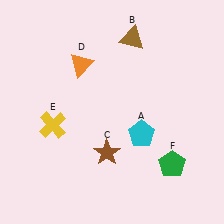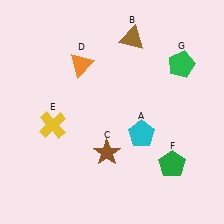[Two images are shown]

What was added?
A green pentagon (G) was added in Image 2.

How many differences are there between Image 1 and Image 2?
There is 1 difference between the two images.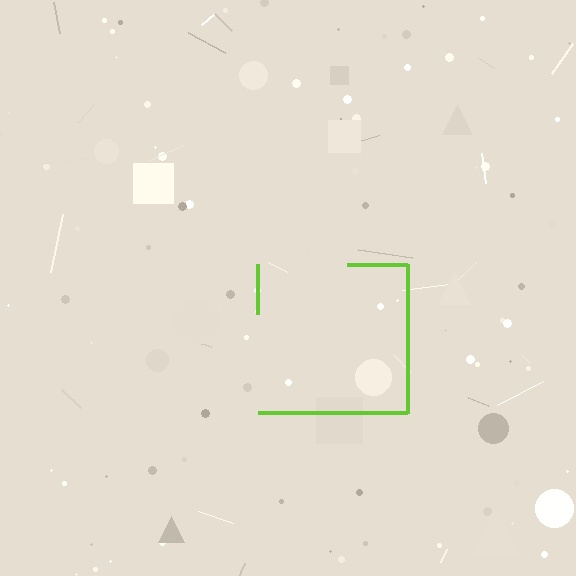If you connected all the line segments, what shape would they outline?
They would outline a square.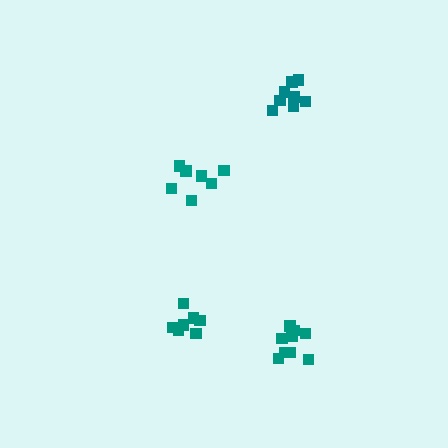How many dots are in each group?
Group 1: 7 dots, Group 2: 9 dots, Group 3: 7 dots, Group 4: 8 dots (31 total).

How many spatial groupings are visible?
There are 4 spatial groupings.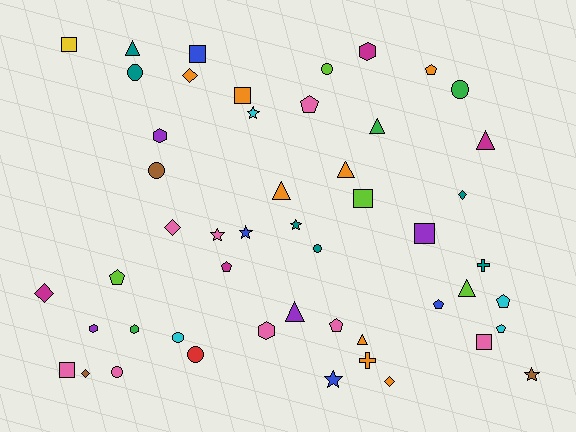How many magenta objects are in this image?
There are 4 magenta objects.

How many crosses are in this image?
There are 2 crosses.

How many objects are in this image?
There are 50 objects.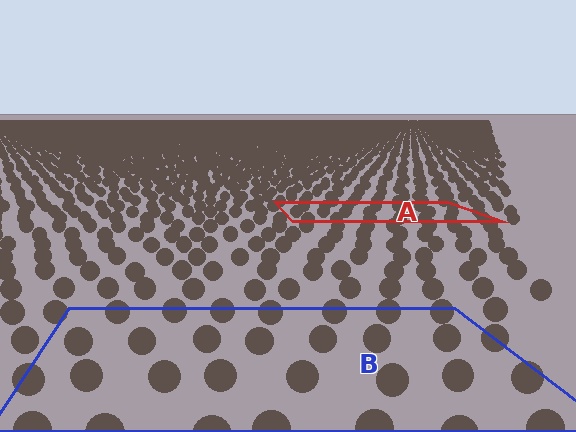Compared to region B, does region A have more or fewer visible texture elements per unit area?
Region A has more texture elements per unit area — they are packed more densely because it is farther away.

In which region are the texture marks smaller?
The texture marks are smaller in region A, because it is farther away.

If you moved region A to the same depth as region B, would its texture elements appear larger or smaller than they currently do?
They would appear larger. At a closer depth, the same texture elements are projected at a bigger on-screen size.